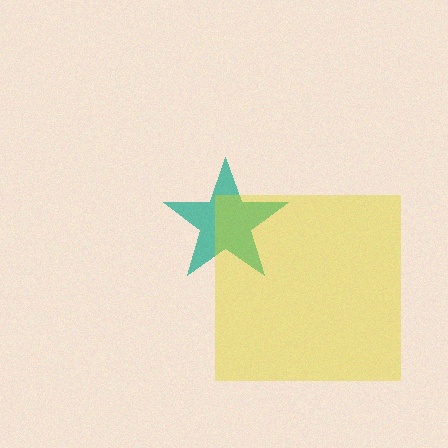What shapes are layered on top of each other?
The layered shapes are: a teal star, a yellow square.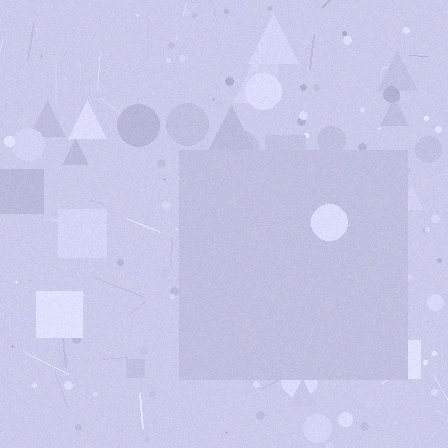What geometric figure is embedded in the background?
A square is embedded in the background.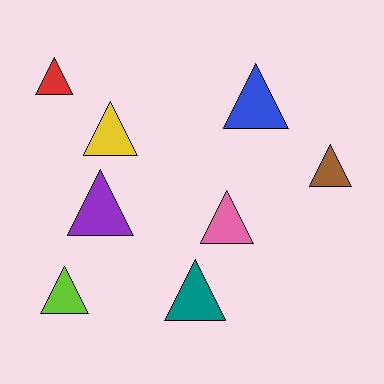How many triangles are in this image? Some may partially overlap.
There are 8 triangles.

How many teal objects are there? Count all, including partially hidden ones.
There is 1 teal object.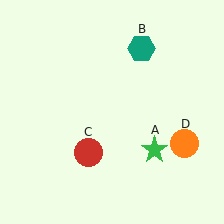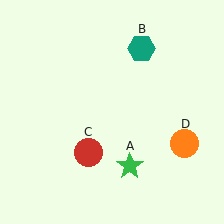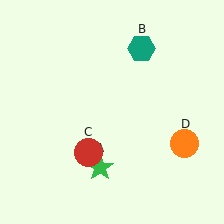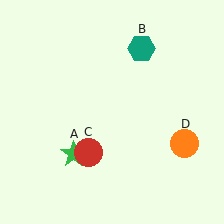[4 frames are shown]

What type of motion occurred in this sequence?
The green star (object A) rotated clockwise around the center of the scene.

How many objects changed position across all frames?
1 object changed position: green star (object A).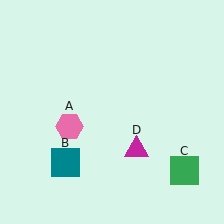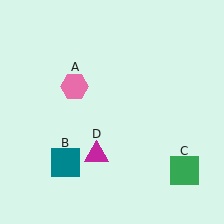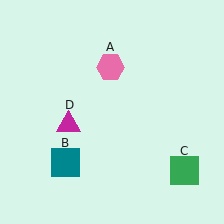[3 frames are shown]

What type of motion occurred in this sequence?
The pink hexagon (object A), magenta triangle (object D) rotated clockwise around the center of the scene.